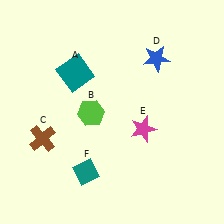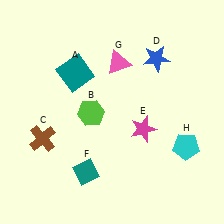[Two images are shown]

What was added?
A pink triangle (G), a cyan pentagon (H) were added in Image 2.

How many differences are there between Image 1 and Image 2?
There are 2 differences between the two images.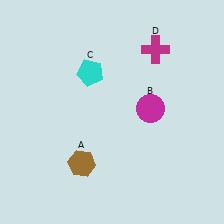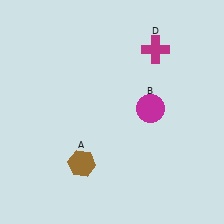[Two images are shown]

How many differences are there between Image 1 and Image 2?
There is 1 difference between the two images.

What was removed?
The cyan pentagon (C) was removed in Image 2.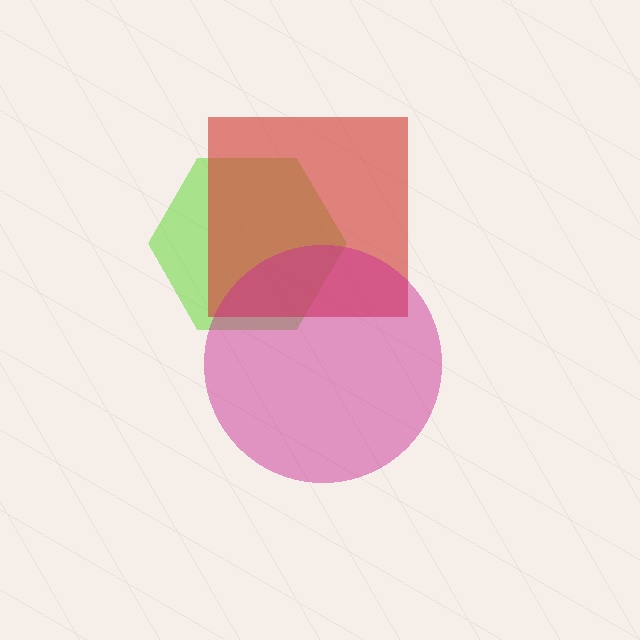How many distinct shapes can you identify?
There are 3 distinct shapes: a lime hexagon, a red square, a magenta circle.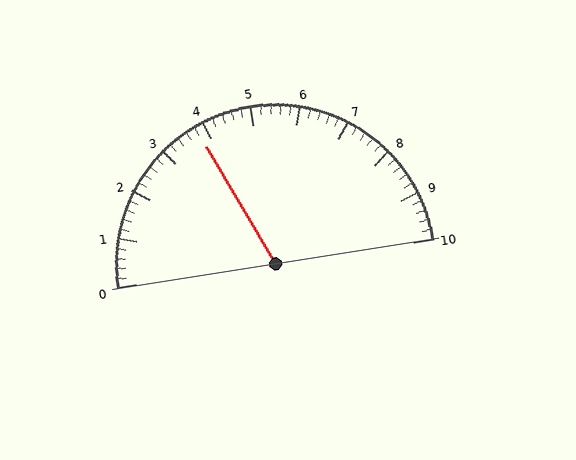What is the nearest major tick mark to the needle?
The nearest major tick mark is 4.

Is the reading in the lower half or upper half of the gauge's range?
The reading is in the lower half of the range (0 to 10).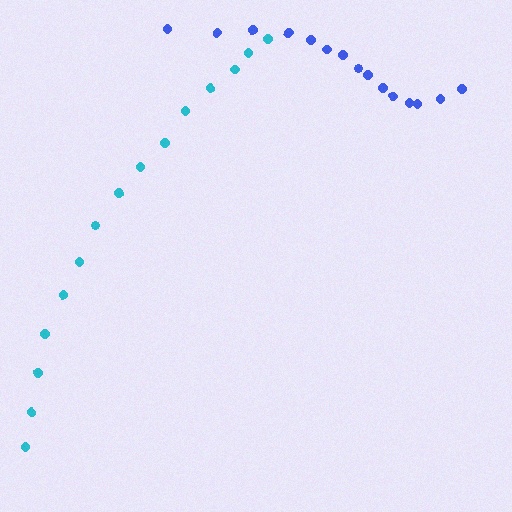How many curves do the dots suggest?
There are 2 distinct paths.